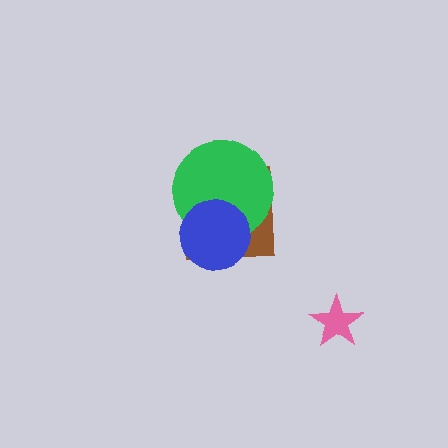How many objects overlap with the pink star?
0 objects overlap with the pink star.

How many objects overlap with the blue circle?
2 objects overlap with the blue circle.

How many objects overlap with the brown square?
2 objects overlap with the brown square.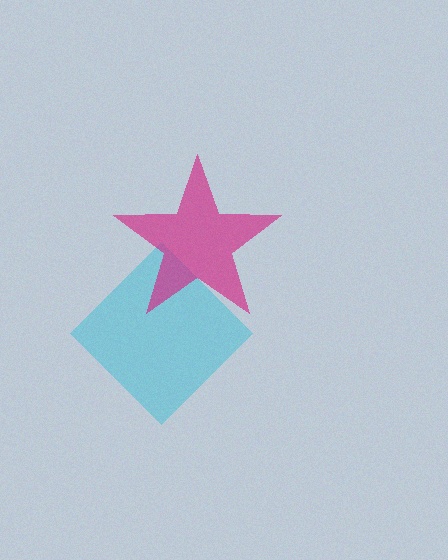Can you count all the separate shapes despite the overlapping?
Yes, there are 2 separate shapes.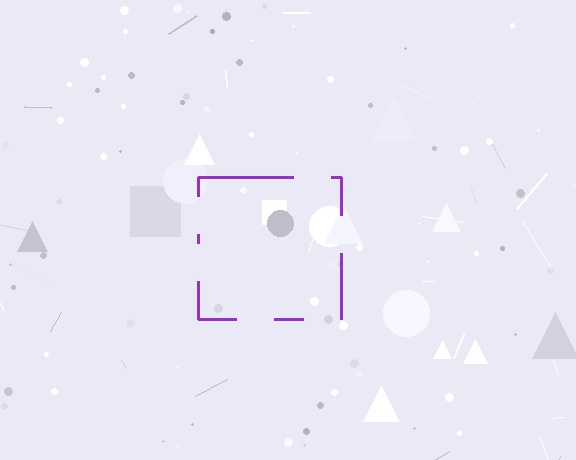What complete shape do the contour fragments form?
The contour fragments form a square.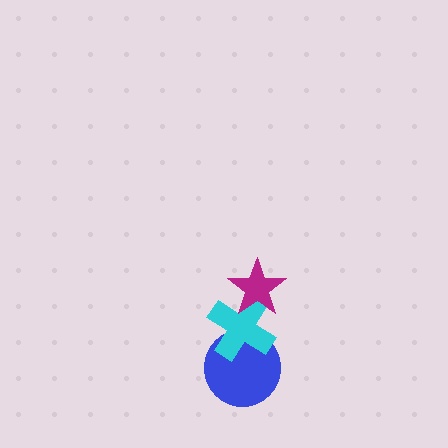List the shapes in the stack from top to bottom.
From top to bottom: the magenta star, the cyan cross, the blue circle.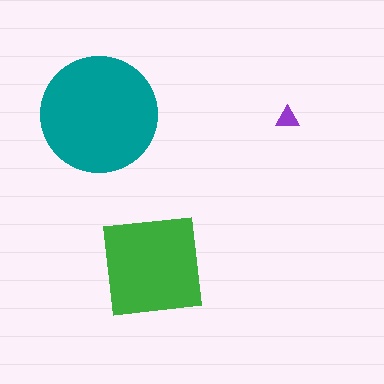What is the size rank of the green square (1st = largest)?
2nd.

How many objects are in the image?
There are 3 objects in the image.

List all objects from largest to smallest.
The teal circle, the green square, the purple triangle.